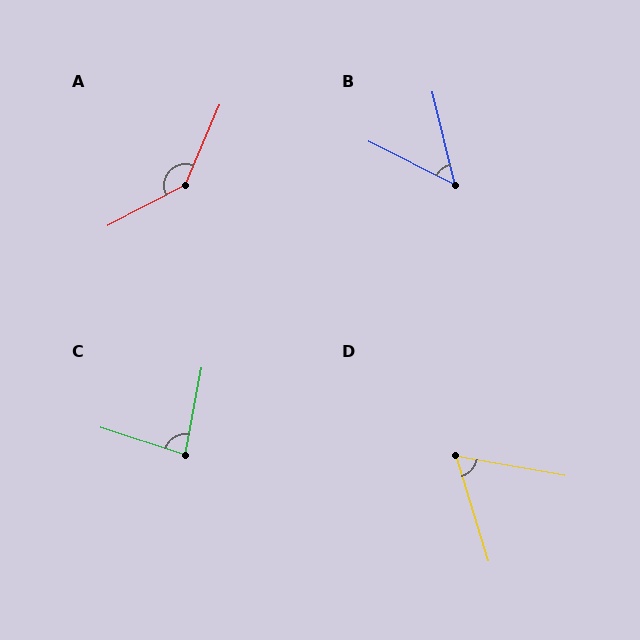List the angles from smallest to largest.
B (50°), D (63°), C (82°), A (140°).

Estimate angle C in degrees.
Approximately 82 degrees.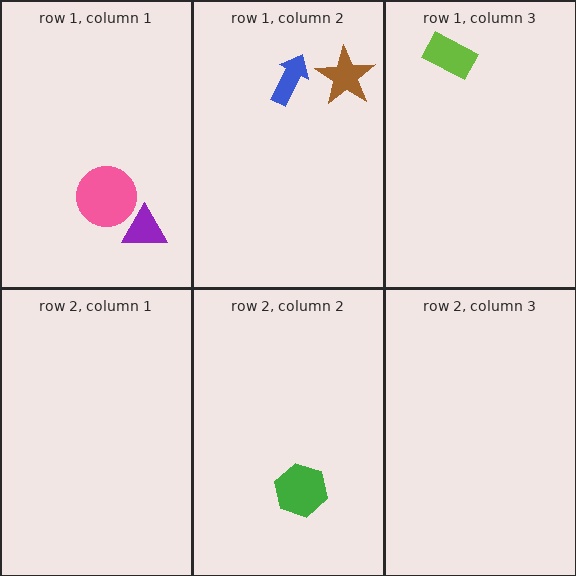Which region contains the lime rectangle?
The row 1, column 3 region.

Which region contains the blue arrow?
The row 1, column 2 region.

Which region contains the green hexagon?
The row 2, column 2 region.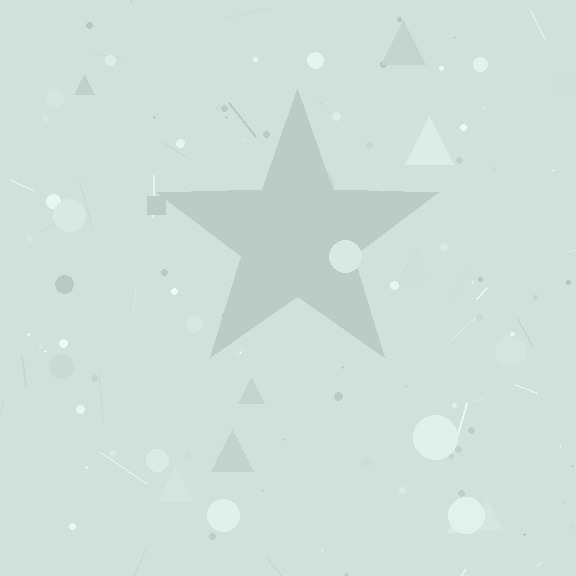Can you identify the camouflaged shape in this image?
The camouflaged shape is a star.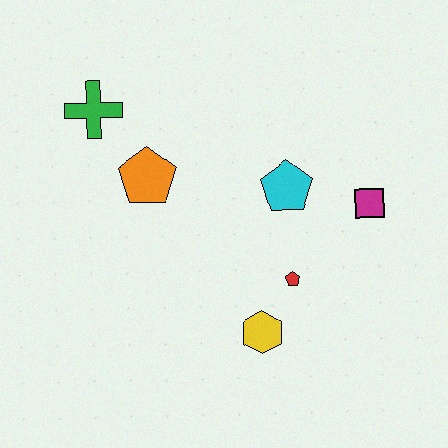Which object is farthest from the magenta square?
The green cross is farthest from the magenta square.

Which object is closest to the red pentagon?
The yellow hexagon is closest to the red pentagon.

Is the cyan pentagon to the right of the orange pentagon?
Yes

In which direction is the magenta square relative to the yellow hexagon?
The magenta square is above the yellow hexagon.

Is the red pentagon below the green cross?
Yes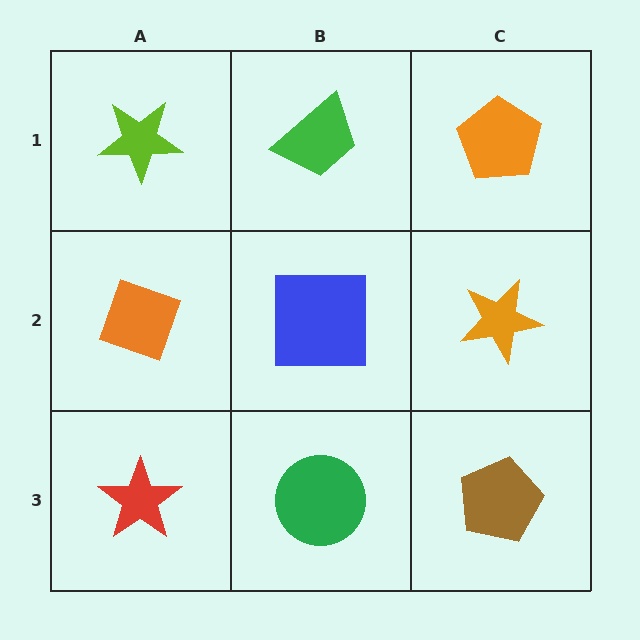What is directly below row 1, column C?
An orange star.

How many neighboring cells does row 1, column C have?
2.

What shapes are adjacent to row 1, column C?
An orange star (row 2, column C), a green trapezoid (row 1, column B).